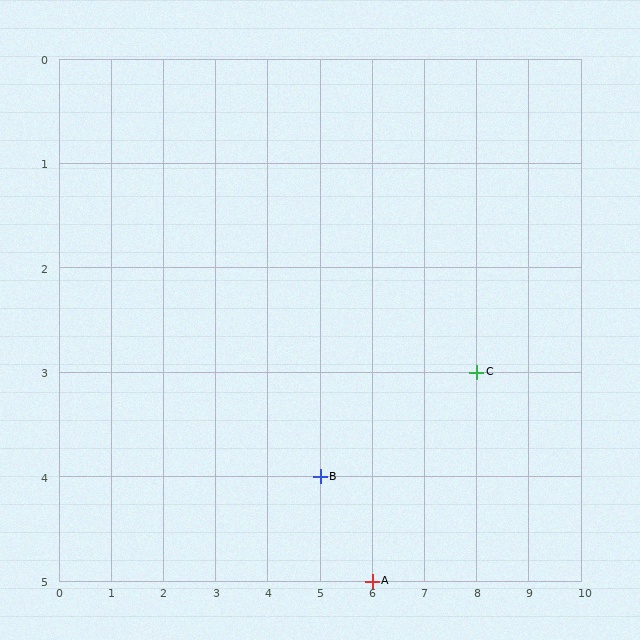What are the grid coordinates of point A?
Point A is at grid coordinates (6, 5).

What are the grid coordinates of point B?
Point B is at grid coordinates (5, 4).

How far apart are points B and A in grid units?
Points B and A are 1 column and 1 row apart (about 1.4 grid units diagonally).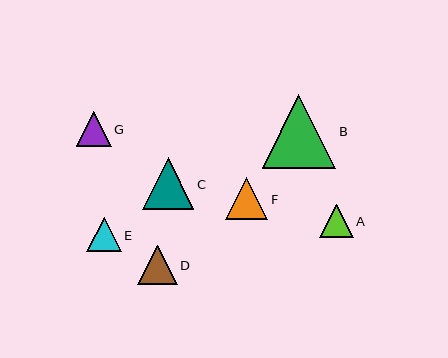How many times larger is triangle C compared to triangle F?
Triangle C is approximately 1.2 times the size of triangle F.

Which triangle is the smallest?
Triangle A is the smallest with a size of approximately 34 pixels.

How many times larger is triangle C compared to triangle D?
Triangle C is approximately 1.3 times the size of triangle D.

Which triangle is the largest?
Triangle B is the largest with a size of approximately 74 pixels.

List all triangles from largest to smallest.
From largest to smallest: B, C, F, D, G, E, A.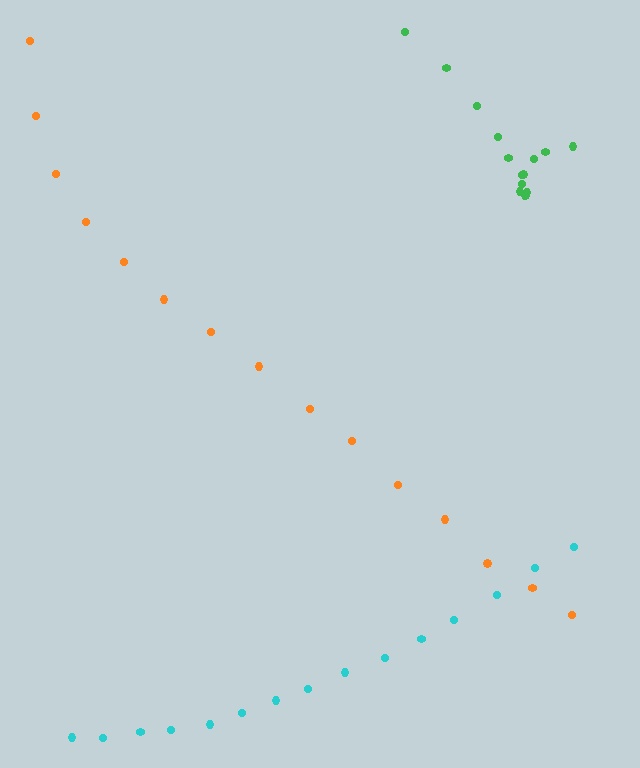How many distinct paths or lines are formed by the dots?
There are 3 distinct paths.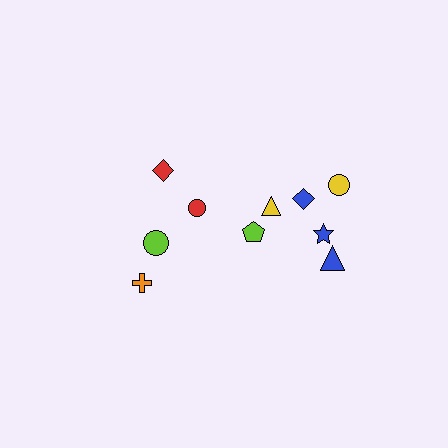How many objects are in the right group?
There are 6 objects.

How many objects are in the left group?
There are 4 objects.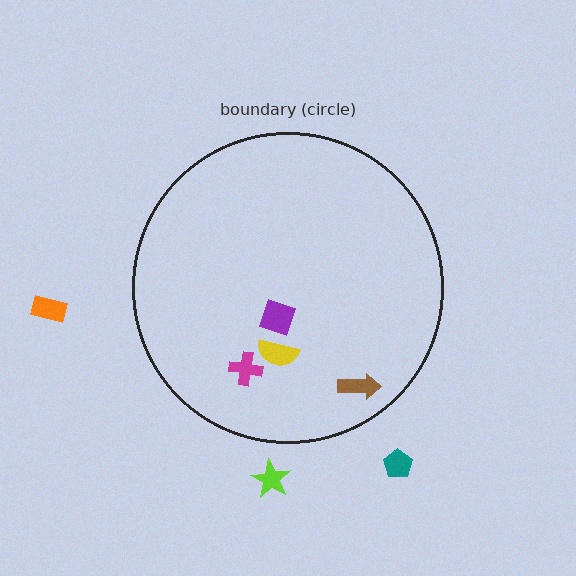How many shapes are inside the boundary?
4 inside, 3 outside.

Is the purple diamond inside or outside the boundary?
Inside.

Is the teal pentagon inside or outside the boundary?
Outside.